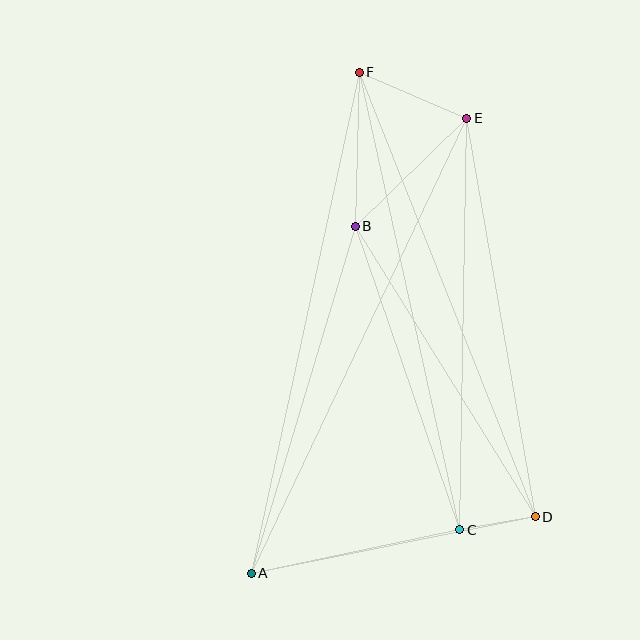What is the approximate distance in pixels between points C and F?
The distance between C and F is approximately 468 pixels.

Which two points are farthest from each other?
Points A and F are farthest from each other.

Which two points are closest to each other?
Points C and D are closest to each other.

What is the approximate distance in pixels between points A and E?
The distance between A and E is approximately 504 pixels.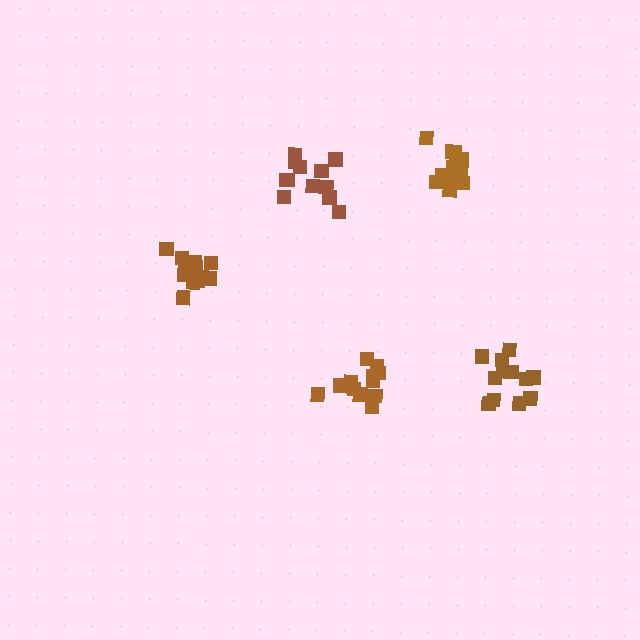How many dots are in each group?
Group 1: 12 dots, Group 2: 14 dots, Group 3: 14 dots, Group 4: 12 dots, Group 5: 13 dots (65 total).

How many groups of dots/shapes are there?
There are 5 groups.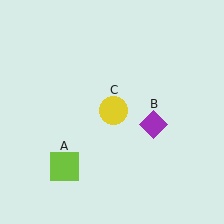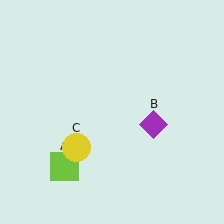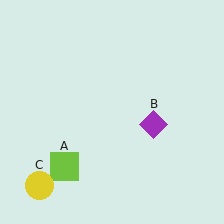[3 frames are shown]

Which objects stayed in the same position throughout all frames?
Lime square (object A) and purple diamond (object B) remained stationary.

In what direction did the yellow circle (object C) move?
The yellow circle (object C) moved down and to the left.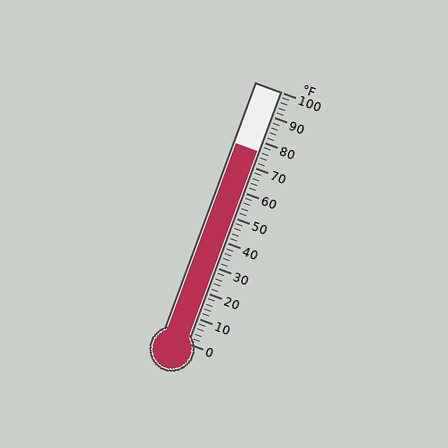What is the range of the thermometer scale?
The thermometer scale ranges from 0°F to 100°F.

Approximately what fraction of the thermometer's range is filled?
The thermometer is filled to approximately 75% of its range.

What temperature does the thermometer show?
The thermometer shows approximately 76°F.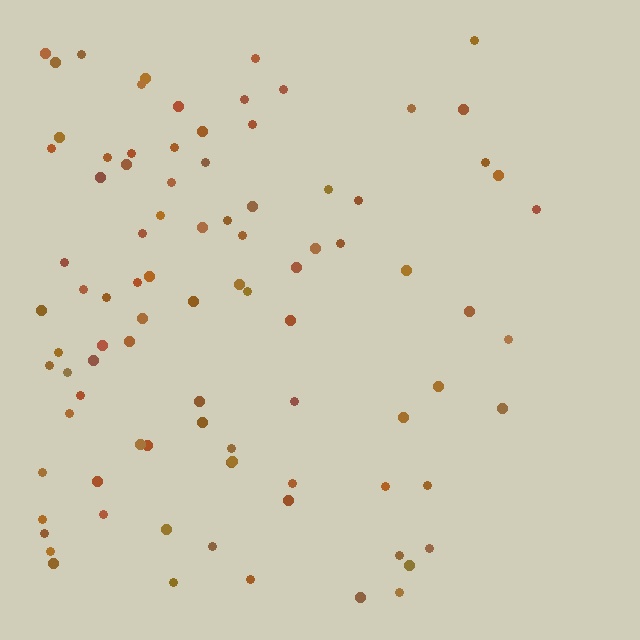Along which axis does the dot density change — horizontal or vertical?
Horizontal.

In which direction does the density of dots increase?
From right to left, with the left side densest.